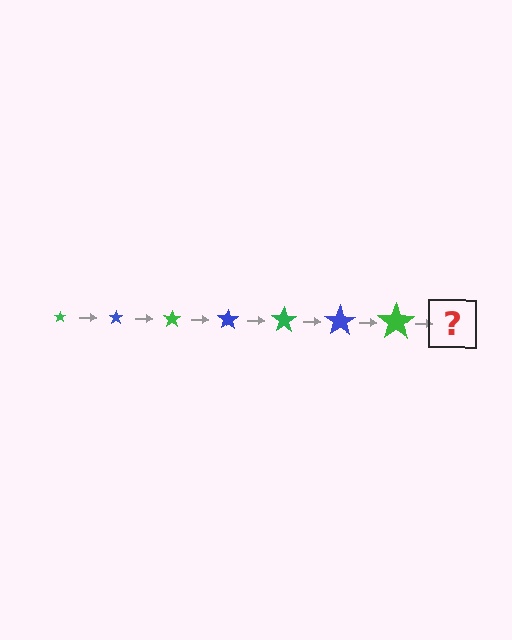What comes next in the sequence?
The next element should be a blue star, larger than the previous one.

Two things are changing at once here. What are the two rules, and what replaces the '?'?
The two rules are that the star grows larger each step and the color cycles through green and blue. The '?' should be a blue star, larger than the previous one.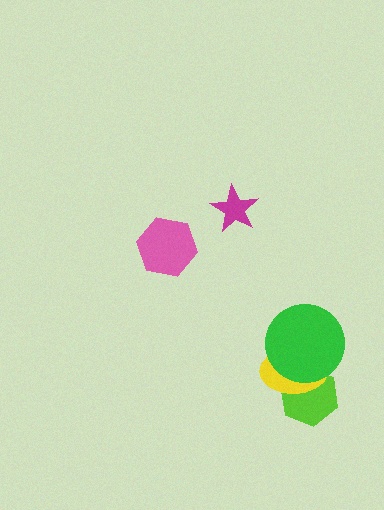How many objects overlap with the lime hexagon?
2 objects overlap with the lime hexagon.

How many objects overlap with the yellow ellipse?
2 objects overlap with the yellow ellipse.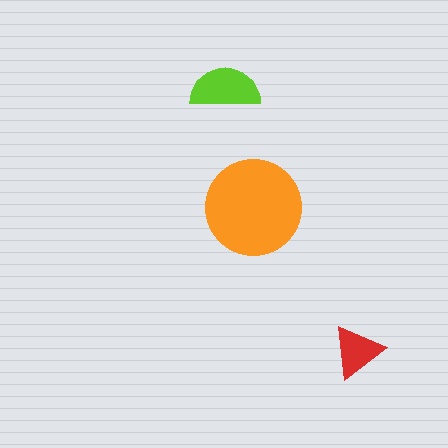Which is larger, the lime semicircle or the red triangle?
The lime semicircle.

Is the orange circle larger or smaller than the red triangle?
Larger.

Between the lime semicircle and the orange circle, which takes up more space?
The orange circle.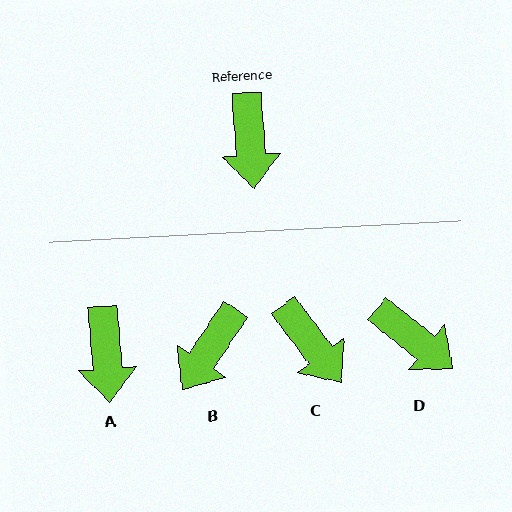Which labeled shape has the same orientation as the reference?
A.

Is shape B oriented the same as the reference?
No, it is off by about 38 degrees.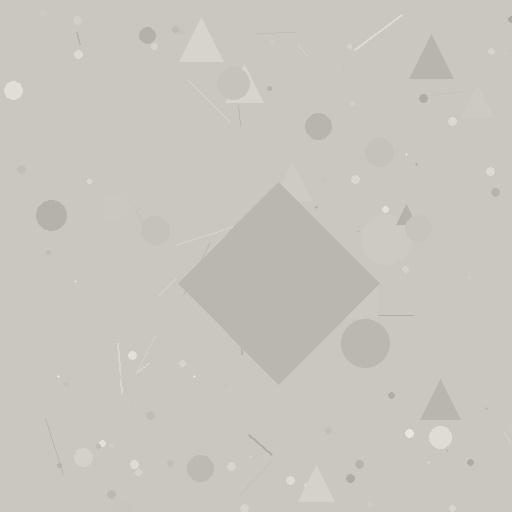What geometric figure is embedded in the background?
A diamond is embedded in the background.